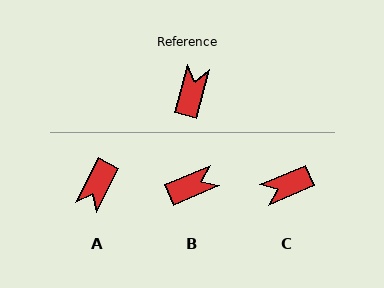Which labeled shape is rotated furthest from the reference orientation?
A, about 167 degrees away.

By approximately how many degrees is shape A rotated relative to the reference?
Approximately 167 degrees counter-clockwise.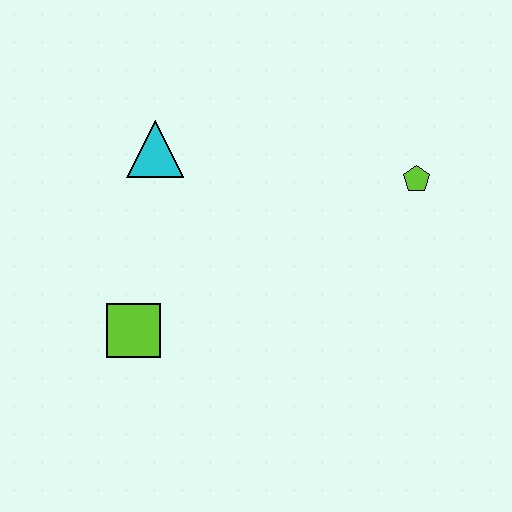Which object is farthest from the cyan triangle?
The lime pentagon is farthest from the cyan triangle.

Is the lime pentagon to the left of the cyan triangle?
No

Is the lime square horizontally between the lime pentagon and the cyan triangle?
No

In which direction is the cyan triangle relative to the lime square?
The cyan triangle is above the lime square.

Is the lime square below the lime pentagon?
Yes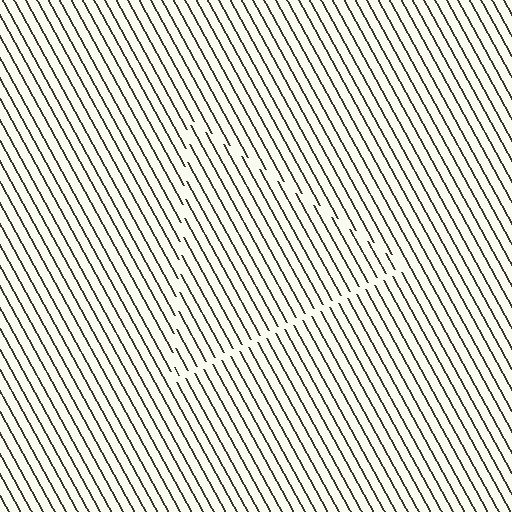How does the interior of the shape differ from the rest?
The interior of the shape contains the same grating, shifted by half a period — the contour is defined by the phase discontinuity where line-ends from the inner and outer gratings abut.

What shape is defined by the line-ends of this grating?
An illusory triangle. The interior of the shape contains the same grating, shifted by half a period — the contour is defined by the phase discontinuity where line-ends from the inner and outer gratings abut.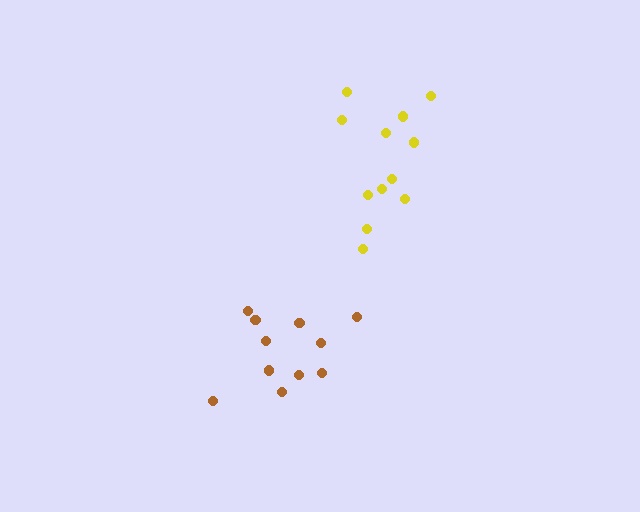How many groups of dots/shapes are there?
There are 2 groups.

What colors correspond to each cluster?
The clusters are colored: yellow, brown.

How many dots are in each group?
Group 1: 12 dots, Group 2: 11 dots (23 total).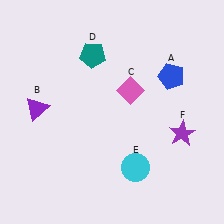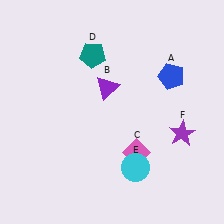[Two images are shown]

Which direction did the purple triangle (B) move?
The purple triangle (B) moved right.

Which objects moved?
The objects that moved are: the purple triangle (B), the pink diamond (C).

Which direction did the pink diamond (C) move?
The pink diamond (C) moved down.